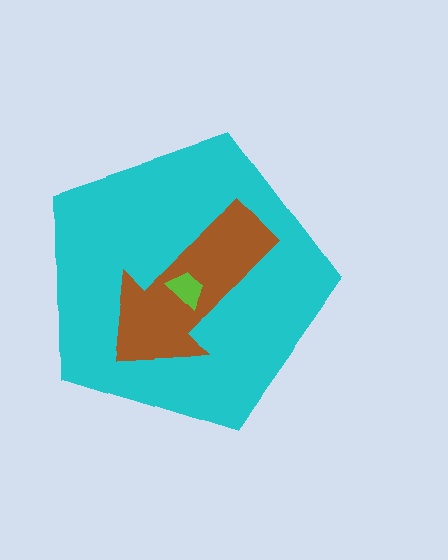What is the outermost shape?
The cyan pentagon.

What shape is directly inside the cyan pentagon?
The brown arrow.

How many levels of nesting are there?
3.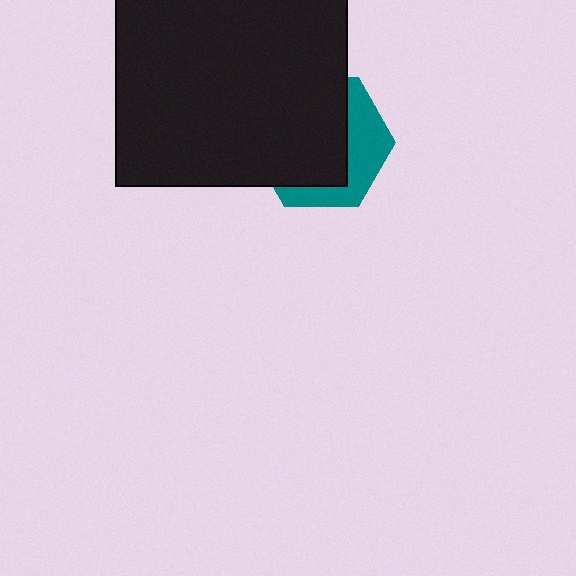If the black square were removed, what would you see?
You would see the complete teal hexagon.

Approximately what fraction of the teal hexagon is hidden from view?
Roughly 64% of the teal hexagon is hidden behind the black square.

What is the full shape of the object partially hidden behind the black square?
The partially hidden object is a teal hexagon.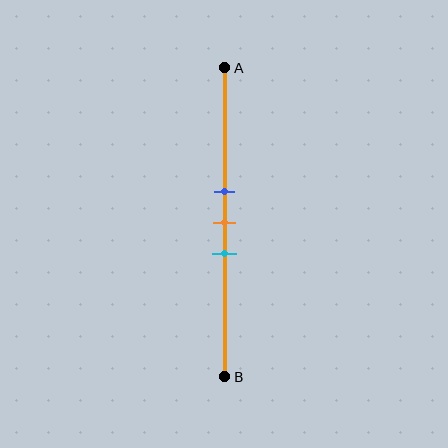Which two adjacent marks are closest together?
The blue and orange marks are the closest adjacent pair.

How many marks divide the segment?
There are 3 marks dividing the segment.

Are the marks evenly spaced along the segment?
Yes, the marks are approximately evenly spaced.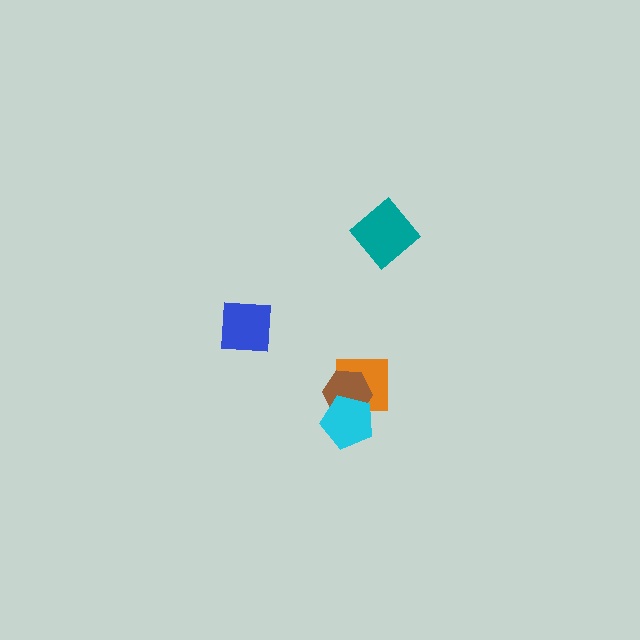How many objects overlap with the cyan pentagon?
2 objects overlap with the cyan pentagon.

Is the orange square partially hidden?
Yes, it is partially covered by another shape.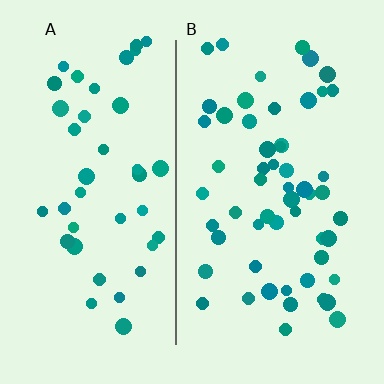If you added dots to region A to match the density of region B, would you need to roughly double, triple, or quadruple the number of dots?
Approximately double.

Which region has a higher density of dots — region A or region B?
B (the right).